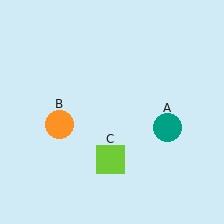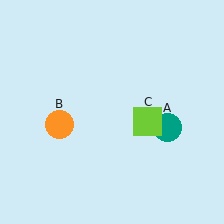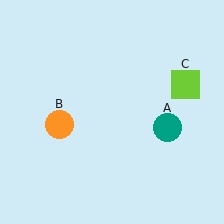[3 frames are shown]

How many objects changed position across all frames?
1 object changed position: lime square (object C).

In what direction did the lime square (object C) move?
The lime square (object C) moved up and to the right.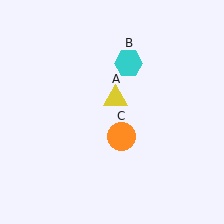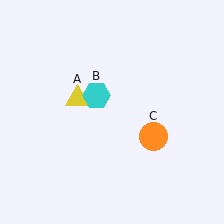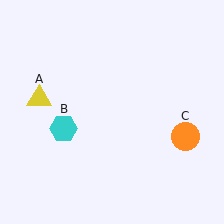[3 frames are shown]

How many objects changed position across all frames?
3 objects changed position: yellow triangle (object A), cyan hexagon (object B), orange circle (object C).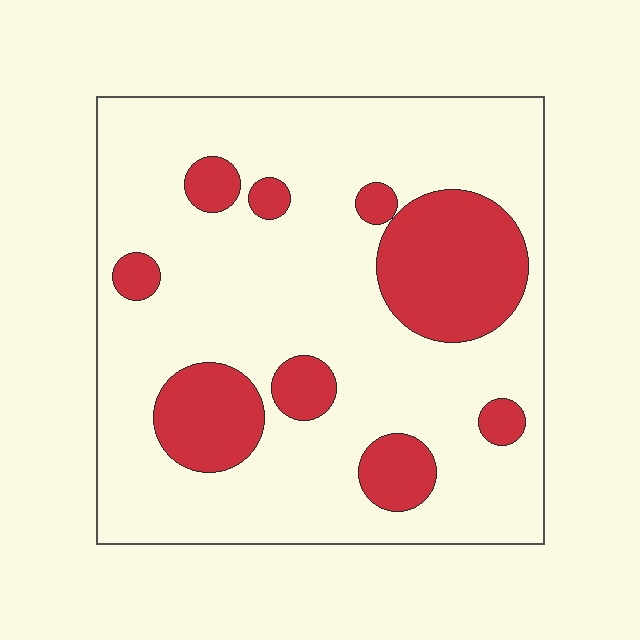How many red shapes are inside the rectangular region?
9.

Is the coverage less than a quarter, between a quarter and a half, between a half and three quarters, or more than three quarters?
Less than a quarter.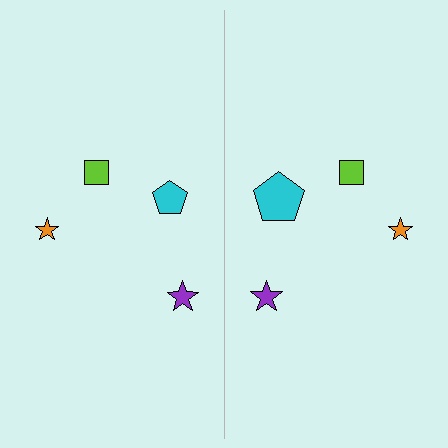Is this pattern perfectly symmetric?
No, the pattern is not perfectly symmetric. The cyan pentagon on the right side has a different size than its mirror counterpart.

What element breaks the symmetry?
The cyan pentagon on the right side has a different size than its mirror counterpart.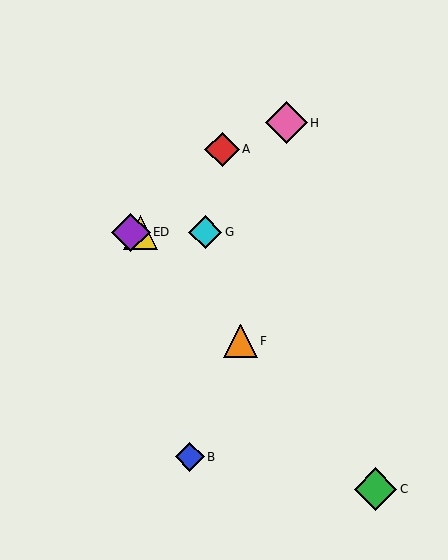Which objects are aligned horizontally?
Objects D, E, G are aligned horizontally.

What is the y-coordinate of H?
Object H is at y≈123.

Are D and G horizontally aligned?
Yes, both are at y≈232.